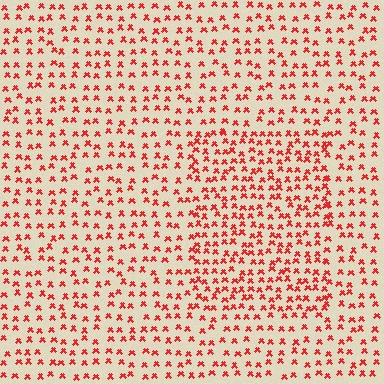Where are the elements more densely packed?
The elements are more densely packed inside the rectangle boundary.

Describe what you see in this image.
The image contains small red elements arranged at two different densities. A rectangle-shaped region is visible where the elements are more densely packed than the surrounding area.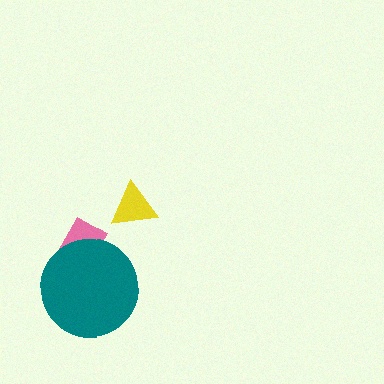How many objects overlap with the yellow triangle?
0 objects overlap with the yellow triangle.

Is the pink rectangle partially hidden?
Yes, it is partially covered by another shape.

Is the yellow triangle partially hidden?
No, no other shape covers it.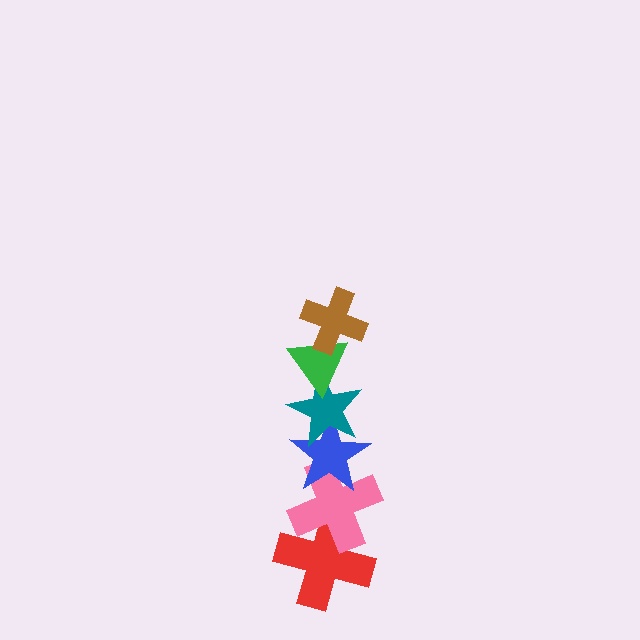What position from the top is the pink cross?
The pink cross is 5th from the top.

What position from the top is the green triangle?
The green triangle is 2nd from the top.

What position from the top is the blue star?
The blue star is 4th from the top.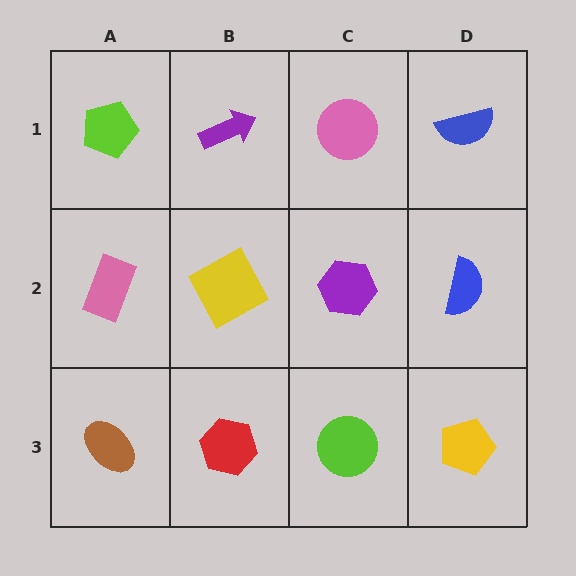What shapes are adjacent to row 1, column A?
A pink rectangle (row 2, column A), a purple arrow (row 1, column B).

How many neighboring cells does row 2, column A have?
3.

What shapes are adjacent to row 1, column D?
A blue semicircle (row 2, column D), a pink circle (row 1, column C).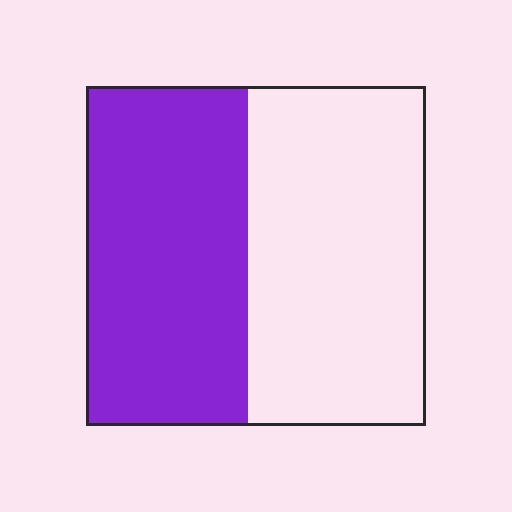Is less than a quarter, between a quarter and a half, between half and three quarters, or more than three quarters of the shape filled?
Between a quarter and a half.